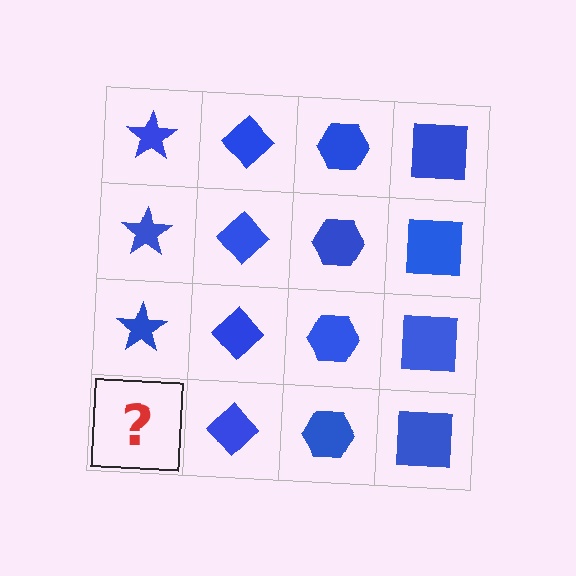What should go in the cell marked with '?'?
The missing cell should contain a blue star.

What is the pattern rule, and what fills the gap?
The rule is that each column has a consistent shape. The gap should be filled with a blue star.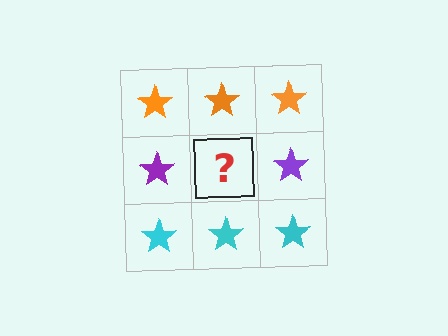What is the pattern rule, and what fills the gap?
The rule is that each row has a consistent color. The gap should be filled with a purple star.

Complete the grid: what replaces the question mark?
The question mark should be replaced with a purple star.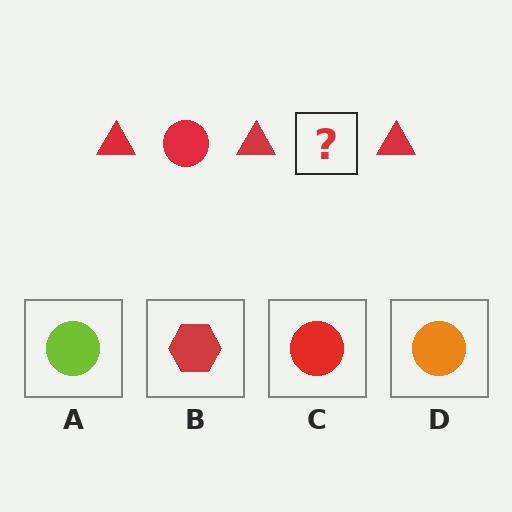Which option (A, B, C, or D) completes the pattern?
C.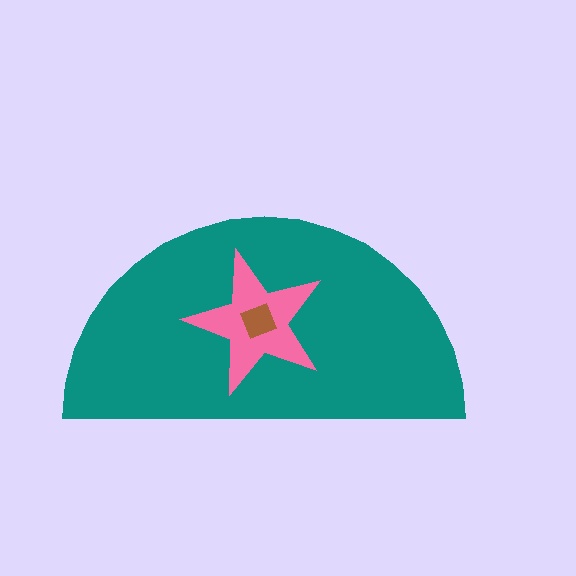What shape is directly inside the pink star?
The brown diamond.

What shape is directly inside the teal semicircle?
The pink star.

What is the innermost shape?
The brown diamond.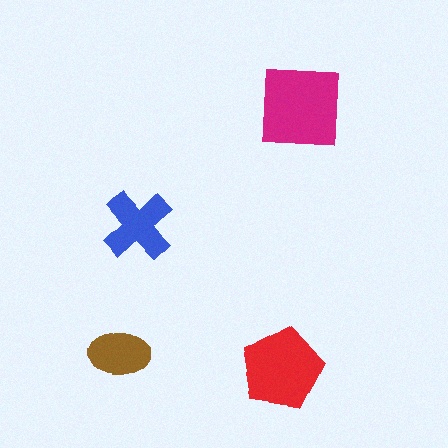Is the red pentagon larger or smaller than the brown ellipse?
Larger.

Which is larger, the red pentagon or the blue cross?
The red pentagon.